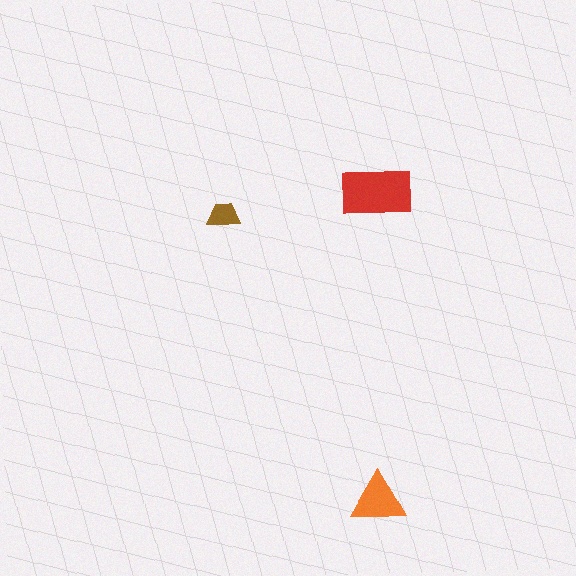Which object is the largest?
The red rectangle.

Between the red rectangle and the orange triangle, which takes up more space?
The red rectangle.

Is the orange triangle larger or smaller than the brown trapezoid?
Larger.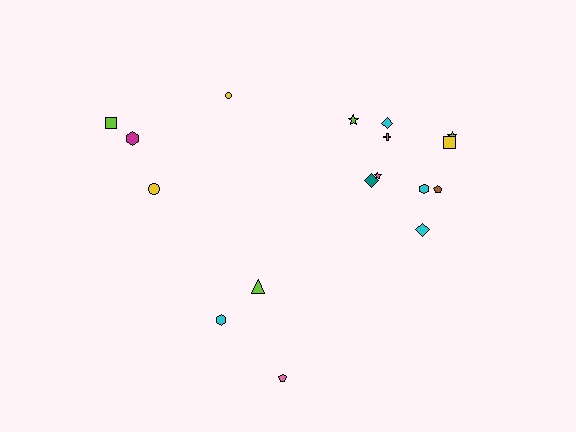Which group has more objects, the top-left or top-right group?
The top-right group.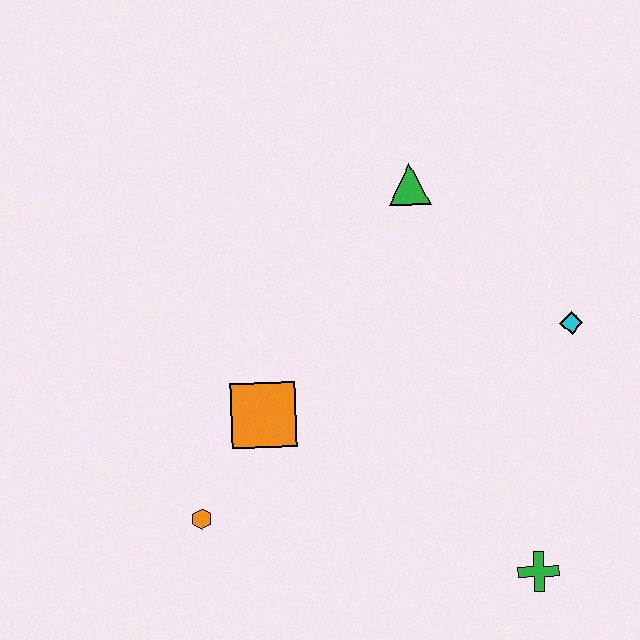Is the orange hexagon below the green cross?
No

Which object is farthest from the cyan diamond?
The orange hexagon is farthest from the cyan diamond.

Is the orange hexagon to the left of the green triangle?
Yes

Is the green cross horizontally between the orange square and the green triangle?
No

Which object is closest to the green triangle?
The cyan diamond is closest to the green triangle.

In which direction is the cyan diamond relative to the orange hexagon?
The cyan diamond is to the right of the orange hexagon.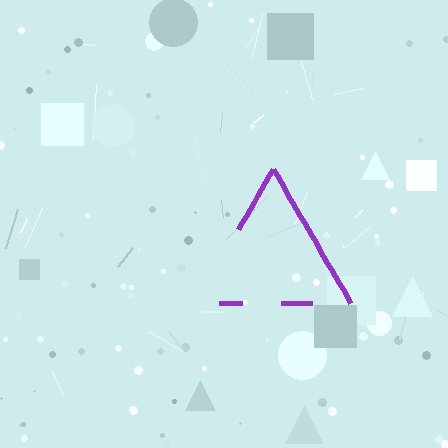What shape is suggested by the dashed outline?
The dashed outline suggests a triangle.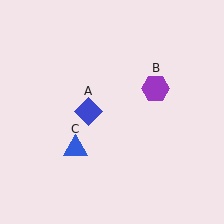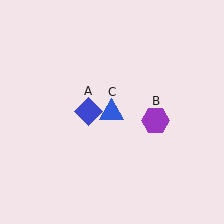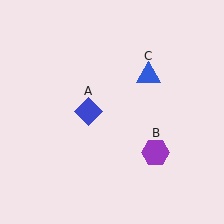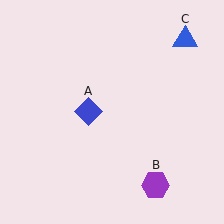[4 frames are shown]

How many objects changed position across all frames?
2 objects changed position: purple hexagon (object B), blue triangle (object C).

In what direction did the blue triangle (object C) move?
The blue triangle (object C) moved up and to the right.